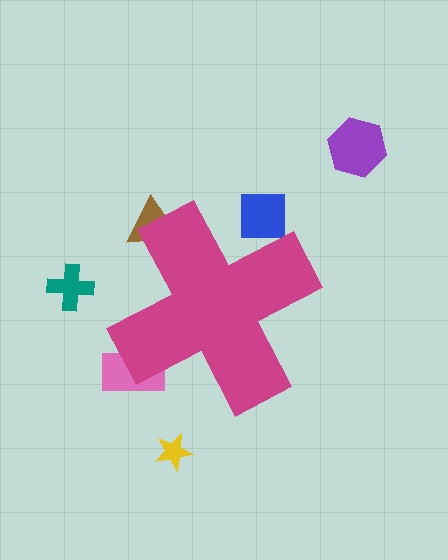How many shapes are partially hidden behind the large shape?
3 shapes are partially hidden.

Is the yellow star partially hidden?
No, the yellow star is fully visible.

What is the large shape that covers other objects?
A magenta cross.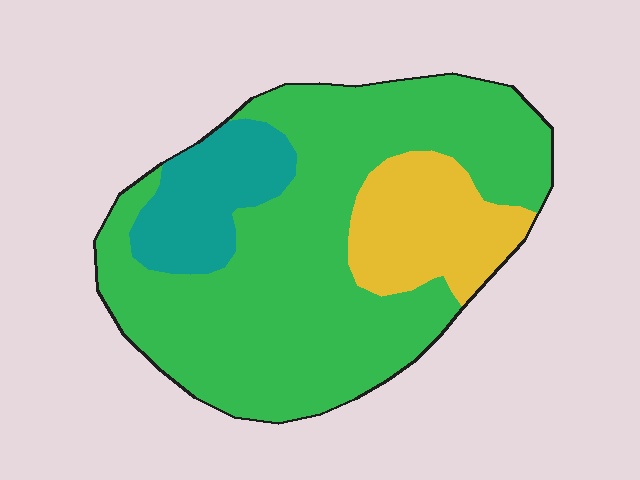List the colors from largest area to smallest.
From largest to smallest: green, yellow, teal.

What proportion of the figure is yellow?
Yellow covers 17% of the figure.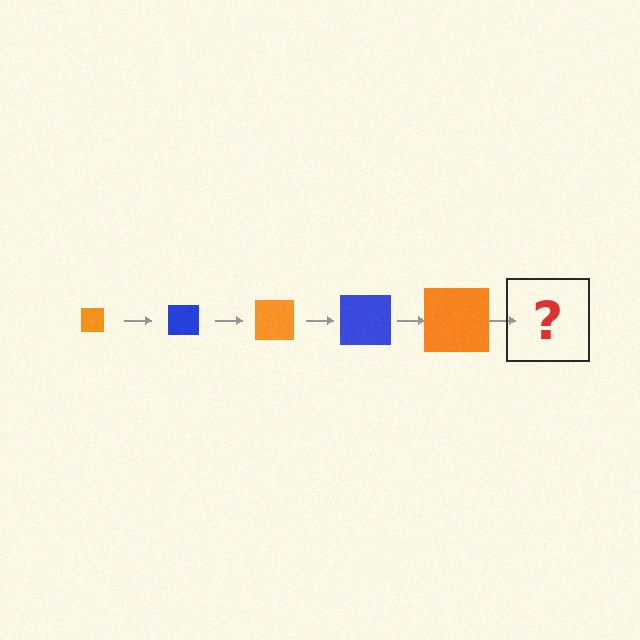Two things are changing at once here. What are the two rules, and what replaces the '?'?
The two rules are that the square grows larger each step and the color cycles through orange and blue. The '?' should be a blue square, larger than the previous one.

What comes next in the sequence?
The next element should be a blue square, larger than the previous one.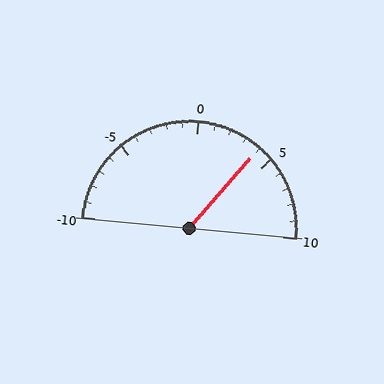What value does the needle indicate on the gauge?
The needle indicates approximately 4.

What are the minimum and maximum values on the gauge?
The gauge ranges from -10 to 10.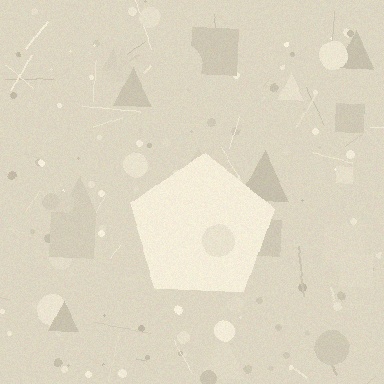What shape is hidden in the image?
A pentagon is hidden in the image.